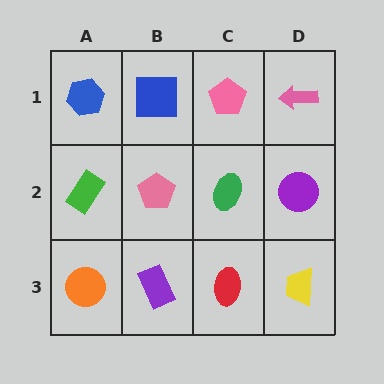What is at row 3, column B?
A purple rectangle.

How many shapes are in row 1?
4 shapes.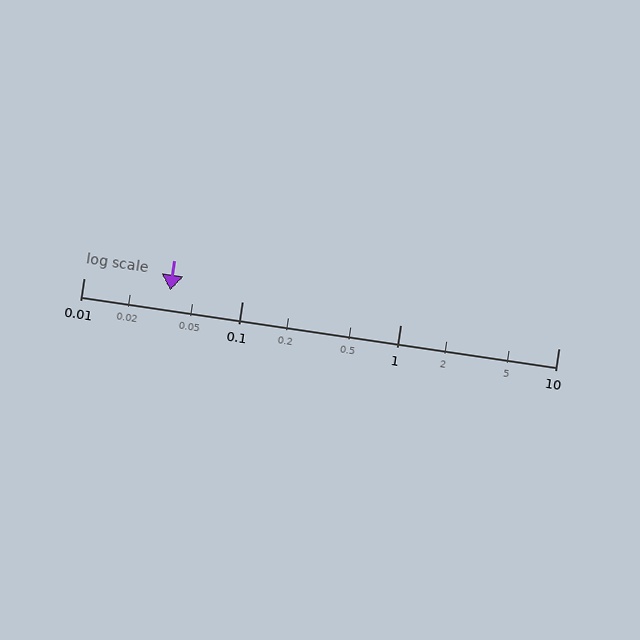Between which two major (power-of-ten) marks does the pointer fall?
The pointer is between 0.01 and 0.1.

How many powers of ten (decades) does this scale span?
The scale spans 3 decades, from 0.01 to 10.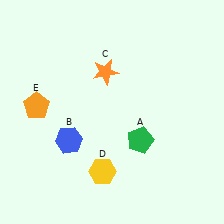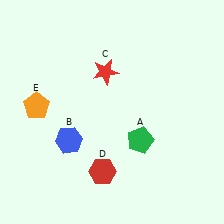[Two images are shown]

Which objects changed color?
C changed from orange to red. D changed from yellow to red.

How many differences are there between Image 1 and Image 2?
There are 2 differences between the two images.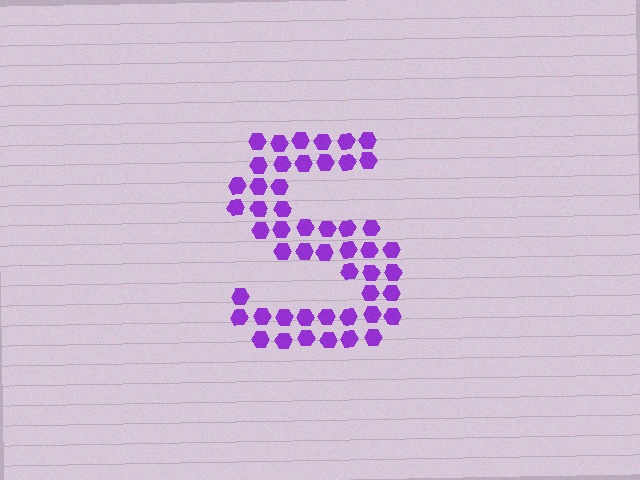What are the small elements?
The small elements are hexagons.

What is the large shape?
The large shape is the letter S.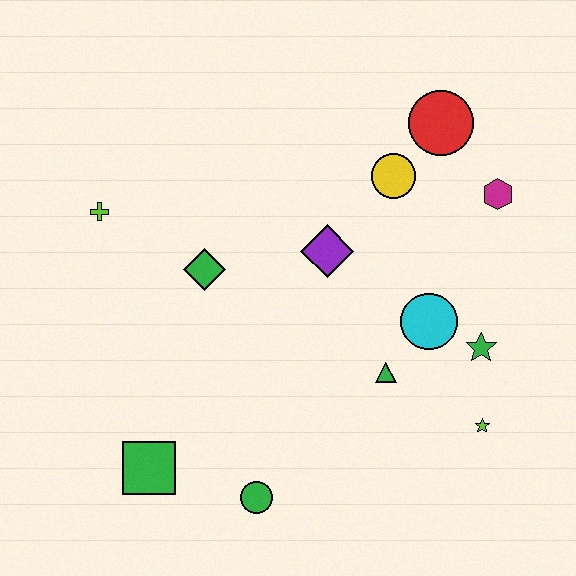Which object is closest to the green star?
The cyan circle is closest to the green star.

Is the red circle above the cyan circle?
Yes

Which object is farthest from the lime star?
The lime cross is farthest from the lime star.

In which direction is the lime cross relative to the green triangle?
The lime cross is to the left of the green triangle.